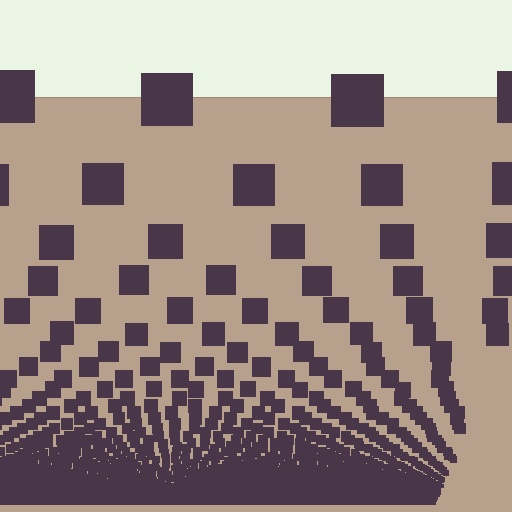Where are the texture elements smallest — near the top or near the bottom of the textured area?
Near the bottom.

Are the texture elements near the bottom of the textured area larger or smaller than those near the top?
Smaller. The gradient is inverted — elements near the bottom are smaller and denser.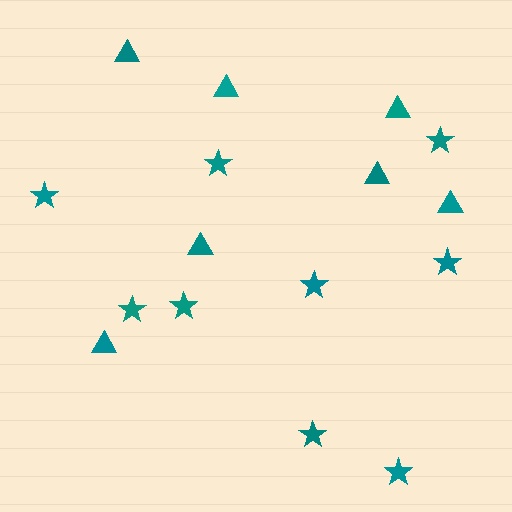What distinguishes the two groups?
There are 2 groups: one group of triangles (7) and one group of stars (9).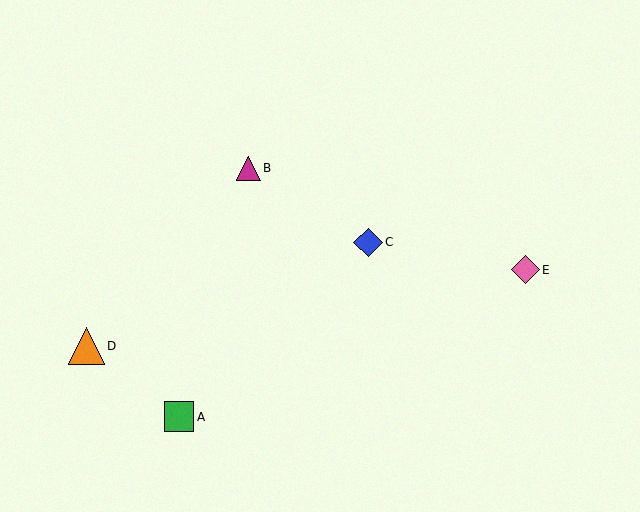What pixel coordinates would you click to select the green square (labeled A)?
Click at (179, 417) to select the green square A.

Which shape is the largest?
The orange triangle (labeled D) is the largest.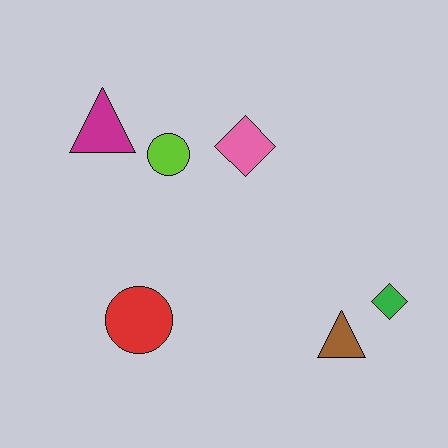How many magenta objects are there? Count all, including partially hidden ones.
There is 1 magenta object.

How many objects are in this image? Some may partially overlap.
There are 6 objects.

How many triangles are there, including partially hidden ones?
There are 2 triangles.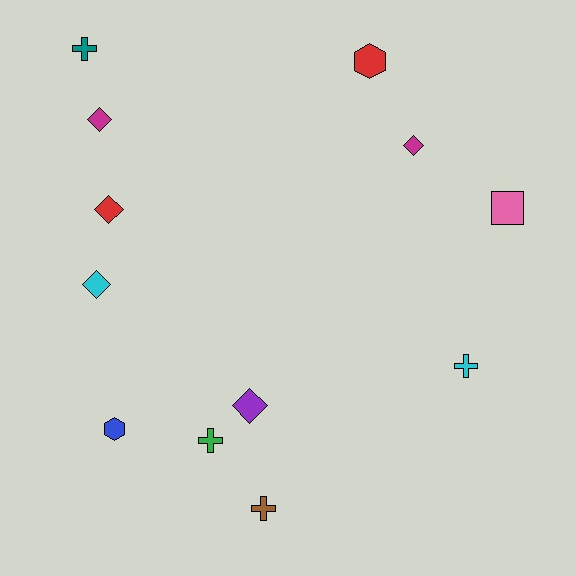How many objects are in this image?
There are 12 objects.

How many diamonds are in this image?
There are 5 diamonds.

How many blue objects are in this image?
There is 1 blue object.